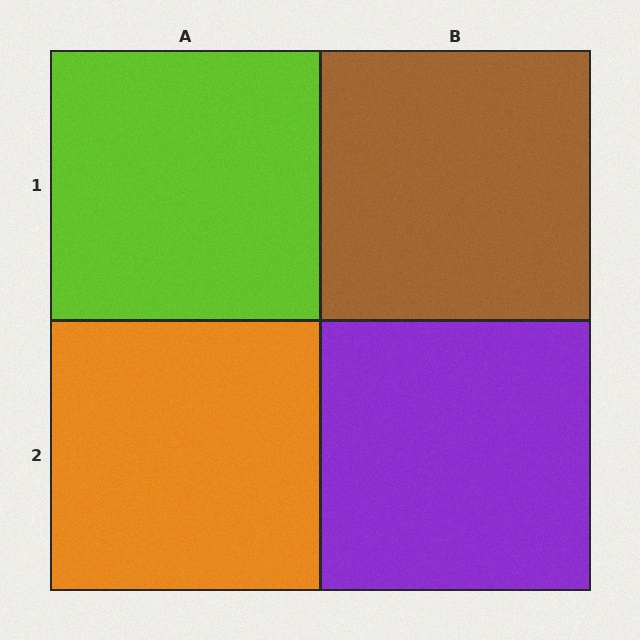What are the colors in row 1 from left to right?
Lime, brown.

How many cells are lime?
1 cell is lime.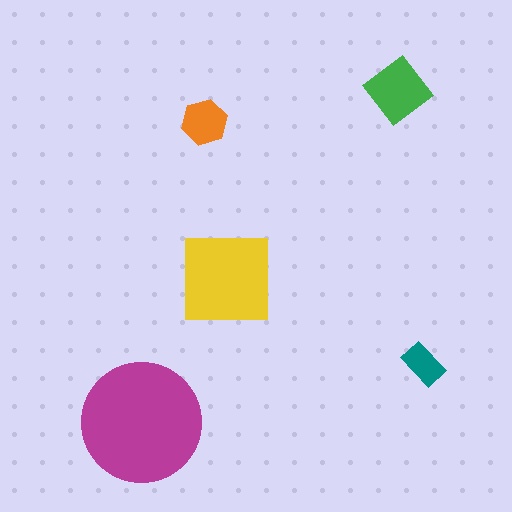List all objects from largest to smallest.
The magenta circle, the yellow square, the green diamond, the orange hexagon, the teal rectangle.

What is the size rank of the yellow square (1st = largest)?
2nd.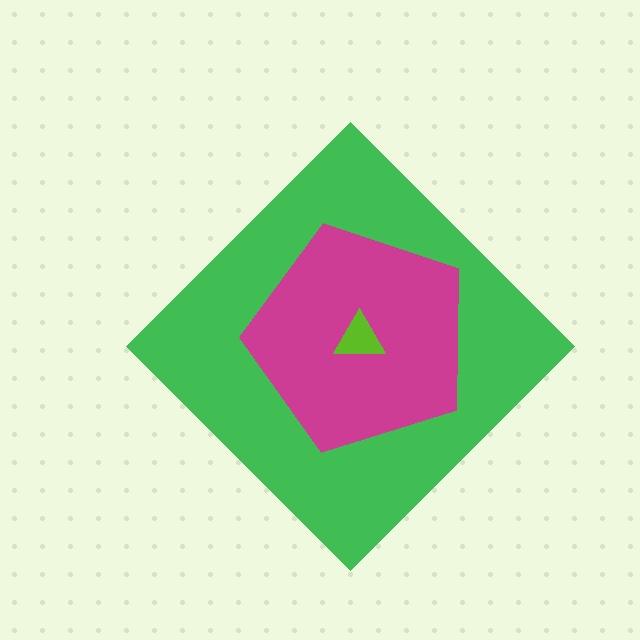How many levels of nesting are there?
3.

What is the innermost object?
The lime triangle.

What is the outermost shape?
The green diamond.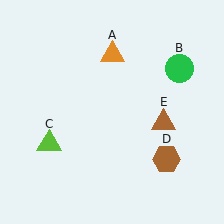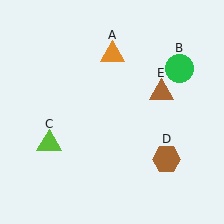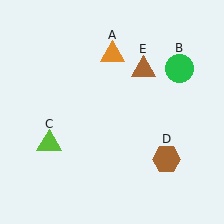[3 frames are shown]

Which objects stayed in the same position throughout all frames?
Orange triangle (object A) and green circle (object B) and lime triangle (object C) and brown hexagon (object D) remained stationary.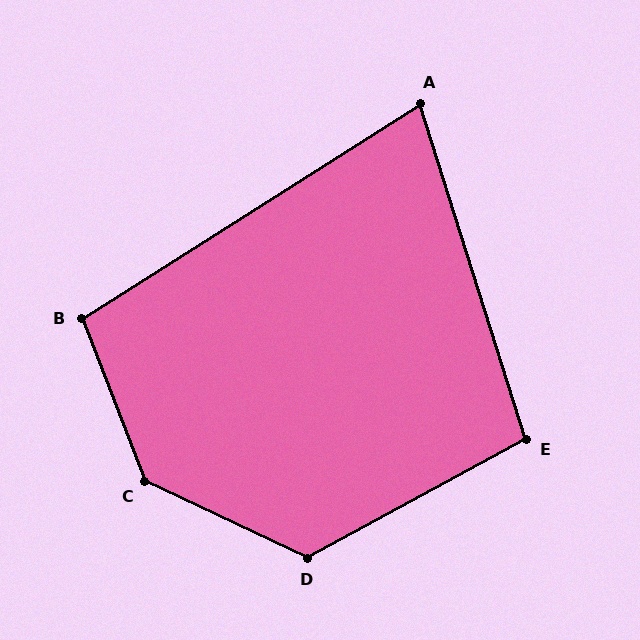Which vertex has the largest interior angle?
C, at approximately 136 degrees.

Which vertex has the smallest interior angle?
A, at approximately 75 degrees.